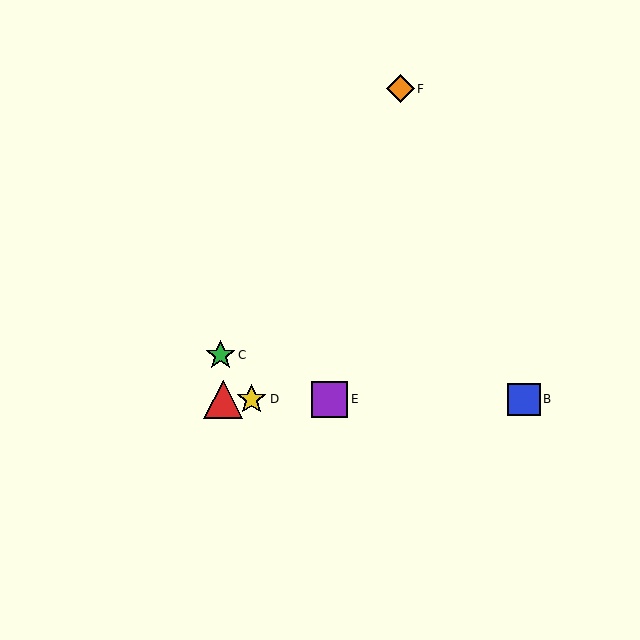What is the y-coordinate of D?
Object D is at y≈399.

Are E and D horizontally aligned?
Yes, both are at y≈399.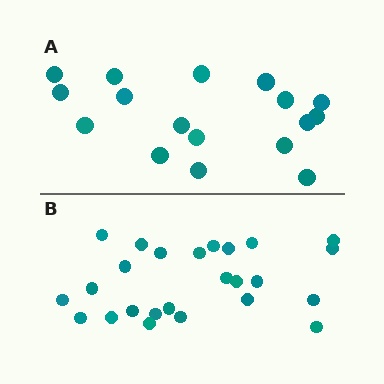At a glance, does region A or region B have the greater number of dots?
Region B (the bottom region) has more dots.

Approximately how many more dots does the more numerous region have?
Region B has roughly 8 or so more dots than region A.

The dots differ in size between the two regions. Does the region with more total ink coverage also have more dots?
No. Region A has more total ink coverage because its dots are larger, but region B actually contains more individual dots. Total area can be misleading — the number of items is what matters here.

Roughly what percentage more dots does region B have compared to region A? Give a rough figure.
About 45% more.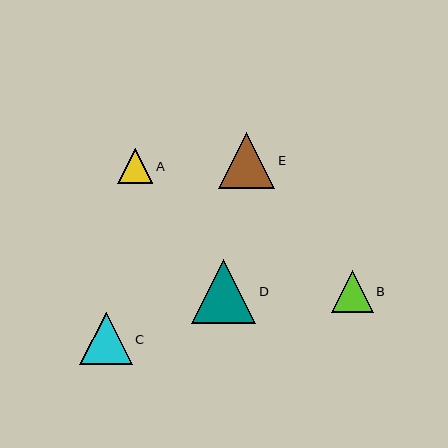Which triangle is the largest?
Triangle D is the largest with a size of approximately 64 pixels.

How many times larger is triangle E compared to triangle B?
Triangle E is approximately 1.3 times the size of triangle B.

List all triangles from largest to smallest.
From largest to smallest: D, E, C, B, A.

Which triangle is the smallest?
Triangle A is the smallest with a size of approximately 35 pixels.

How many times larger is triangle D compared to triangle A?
Triangle D is approximately 1.8 times the size of triangle A.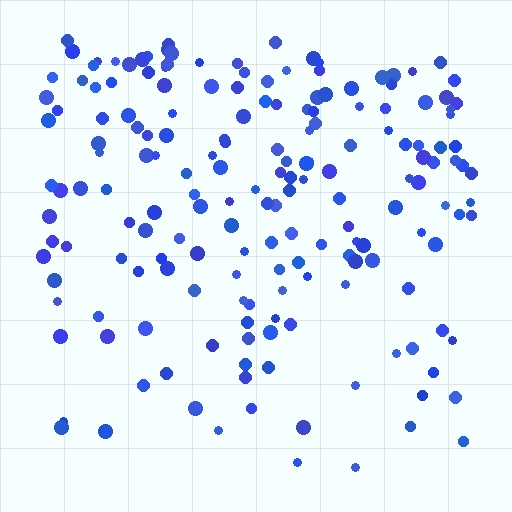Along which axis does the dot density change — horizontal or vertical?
Vertical.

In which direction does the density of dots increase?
From bottom to top, with the top side densest.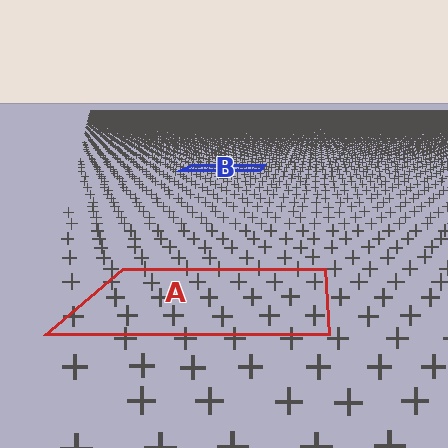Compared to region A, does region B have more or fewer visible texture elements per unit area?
Region B has more texture elements per unit area — they are packed more densely because it is farther away.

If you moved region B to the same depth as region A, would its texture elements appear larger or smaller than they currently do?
They would appear larger. At a closer depth, the same texture elements are projected at a bigger on-screen size.